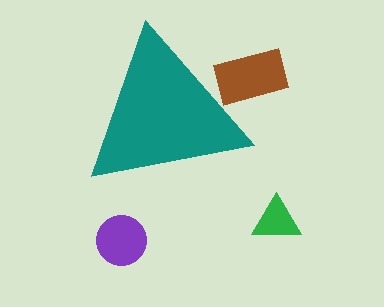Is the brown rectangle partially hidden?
Yes, the brown rectangle is partially hidden behind the teal triangle.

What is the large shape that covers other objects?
A teal triangle.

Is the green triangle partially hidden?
No, the green triangle is fully visible.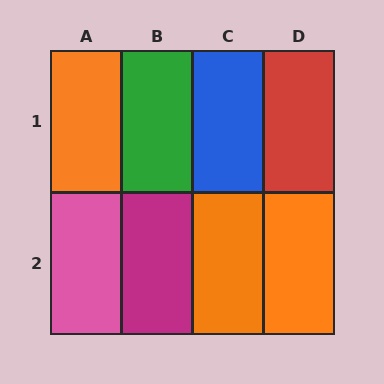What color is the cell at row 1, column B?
Green.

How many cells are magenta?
1 cell is magenta.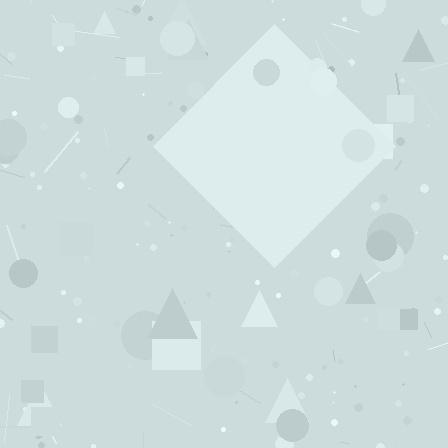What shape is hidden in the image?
A diamond is hidden in the image.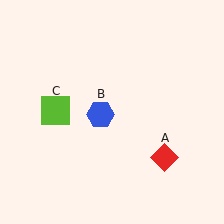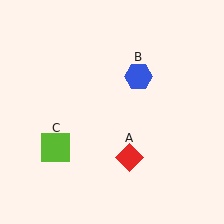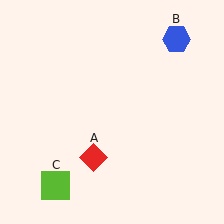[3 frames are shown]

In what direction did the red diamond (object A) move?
The red diamond (object A) moved left.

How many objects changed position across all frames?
3 objects changed position: red diamond (object A), blue hexagon (object B), lime square (object C).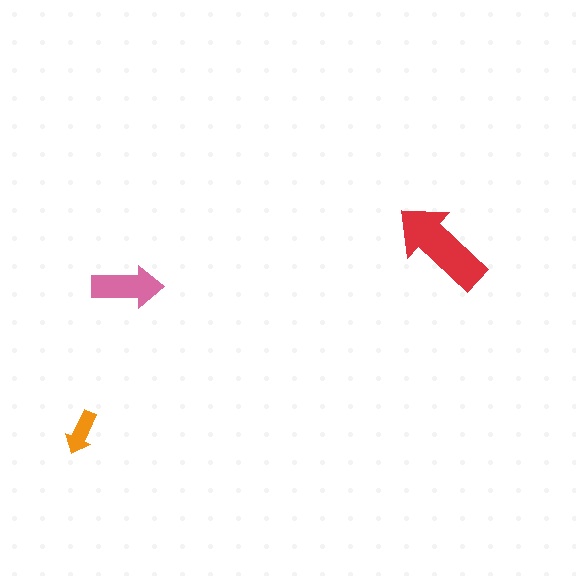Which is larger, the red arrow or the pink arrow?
The red one.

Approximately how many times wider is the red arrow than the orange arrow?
About 2.5 times wider.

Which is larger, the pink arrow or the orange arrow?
The pink one.